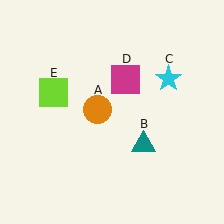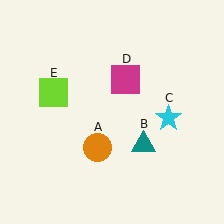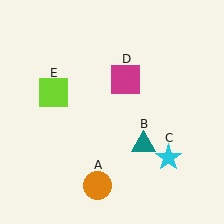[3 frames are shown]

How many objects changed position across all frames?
2 objects changed position: orange circle (object A), cyan star (object C).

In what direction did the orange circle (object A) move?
The orange circle (object A) moved down.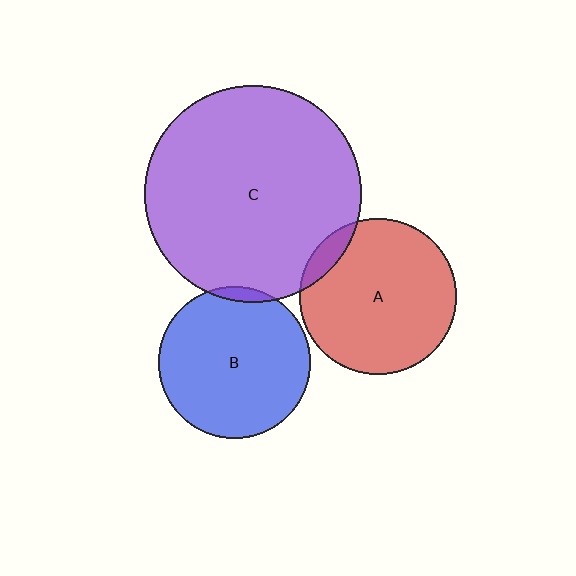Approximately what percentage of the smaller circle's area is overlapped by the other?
Approximately 10%.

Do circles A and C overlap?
Yes.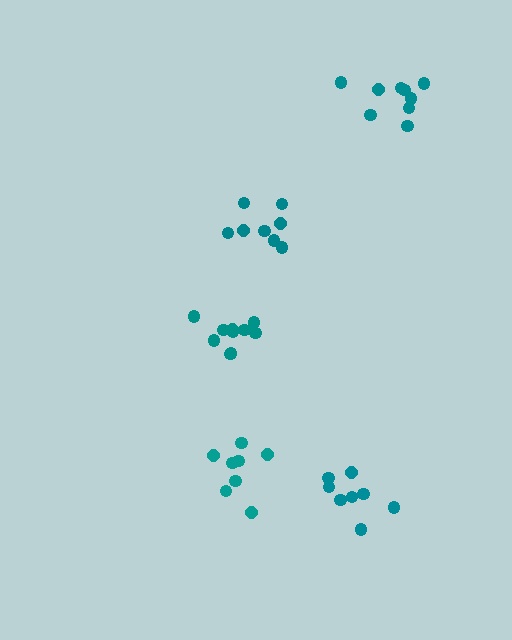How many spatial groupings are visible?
There are 5 spatial groupings.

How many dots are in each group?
Group 1: 10 dots, Group 2: 8 dots, Group 3: 8 dots, Group 4: 8 dots, Group 5: 9 dots (43 total).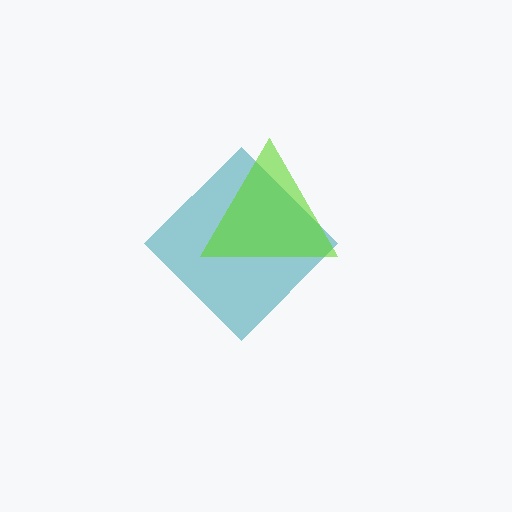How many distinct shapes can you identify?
There are 2 distinct shapes: a teal diamond, a lime triangle.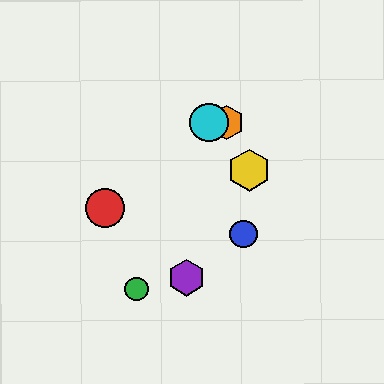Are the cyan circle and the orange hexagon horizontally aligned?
Yes, both are at y≈122.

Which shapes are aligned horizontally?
The orange hexagon, the cyan circle are aligned horizontally.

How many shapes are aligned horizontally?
2 shapes (the orange hexagon, the cyan circle) are aligned horizontally.